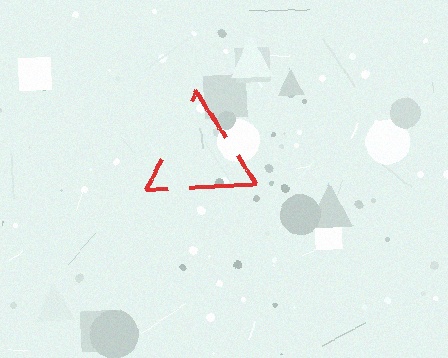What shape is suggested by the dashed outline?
The dashed outline suggests a triangle.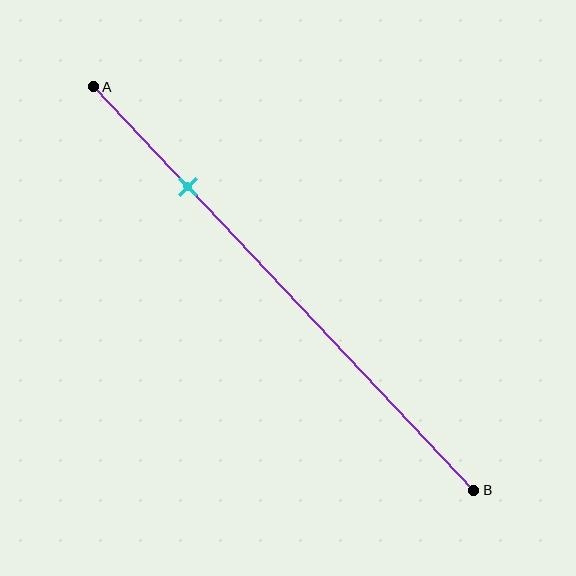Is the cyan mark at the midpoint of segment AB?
No, the mark is at about 25% from A, not at the 50% midpoint.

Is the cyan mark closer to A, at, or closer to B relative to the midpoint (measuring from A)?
The cyan mark is closer to point A than the midpoint of segment AB.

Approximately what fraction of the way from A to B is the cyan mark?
The cyan mark is approximately 25% of the way from A to B.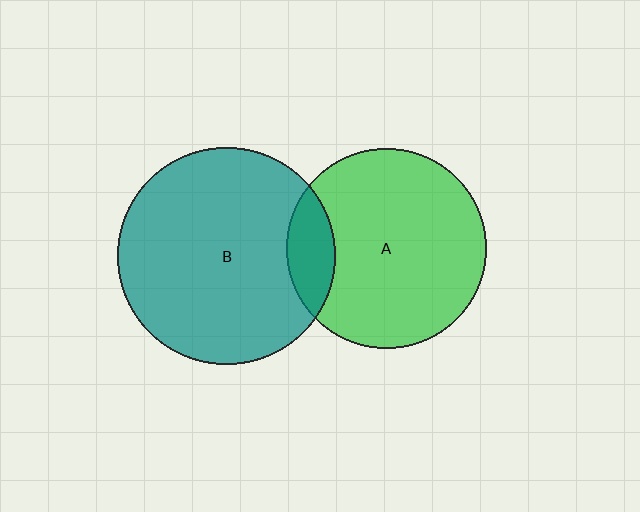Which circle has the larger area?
Circle B (teal).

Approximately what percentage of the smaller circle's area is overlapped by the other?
Approximately 15%.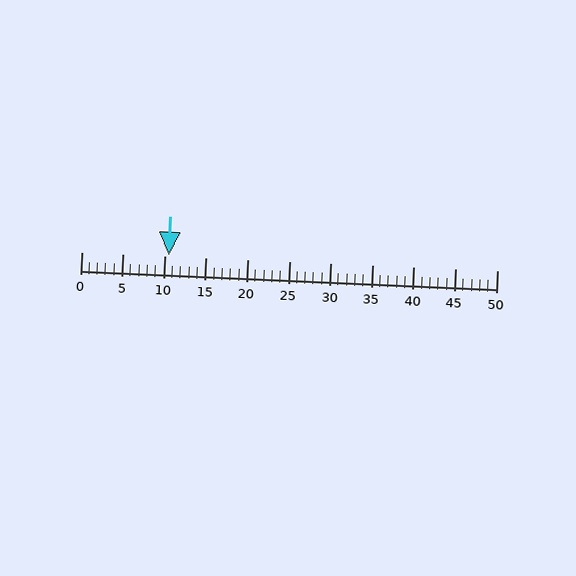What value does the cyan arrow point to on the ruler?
The cyan arrow points to approximately 10.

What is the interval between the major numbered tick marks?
The major tick marks are spaced 5 units apart.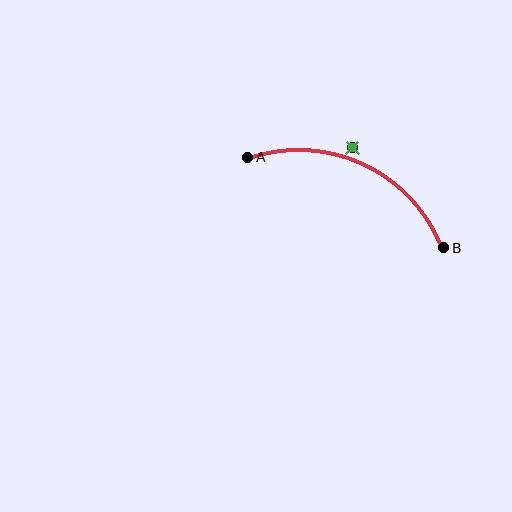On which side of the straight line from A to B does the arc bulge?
The arc bulges above the straight line connecting A and B.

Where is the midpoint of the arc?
The arc midpoint is the point on the curve farthest from the straight line joining A and B. It sits above that line.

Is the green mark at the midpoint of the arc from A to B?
No — the green mark does not lie on the arc at all. It sits slightly outside the curve.